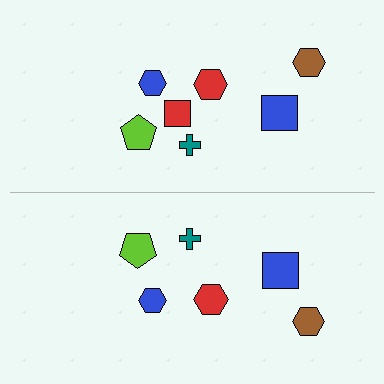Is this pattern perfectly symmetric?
No, the pattern is not perfectly symmetric. A red square is missing from the bottom side.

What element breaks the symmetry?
A red square is missing from the bottom side.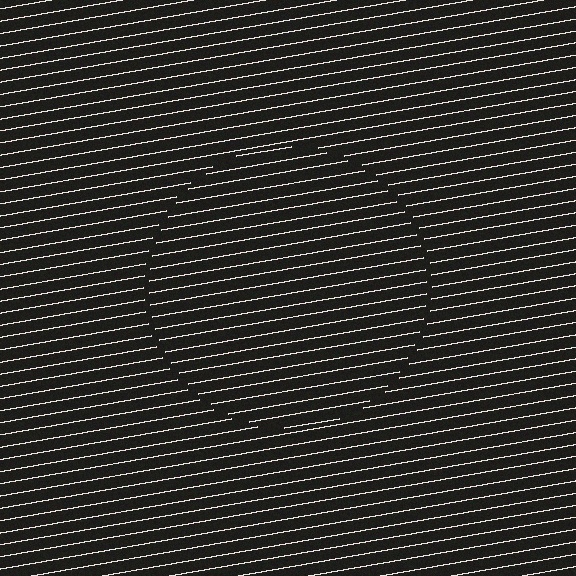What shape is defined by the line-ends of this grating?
An illusory circle. The interior of the shape contains the same grating, shifted by half a period — the contour is defined by the phase discontinuity where line-ends from the inner and outer gratings abut.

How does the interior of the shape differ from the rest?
The interior of the shape contains the same grating, shifted by half a period — the contour is defined by the phase discontinuity where line-ends from the inner and outer gratings abut.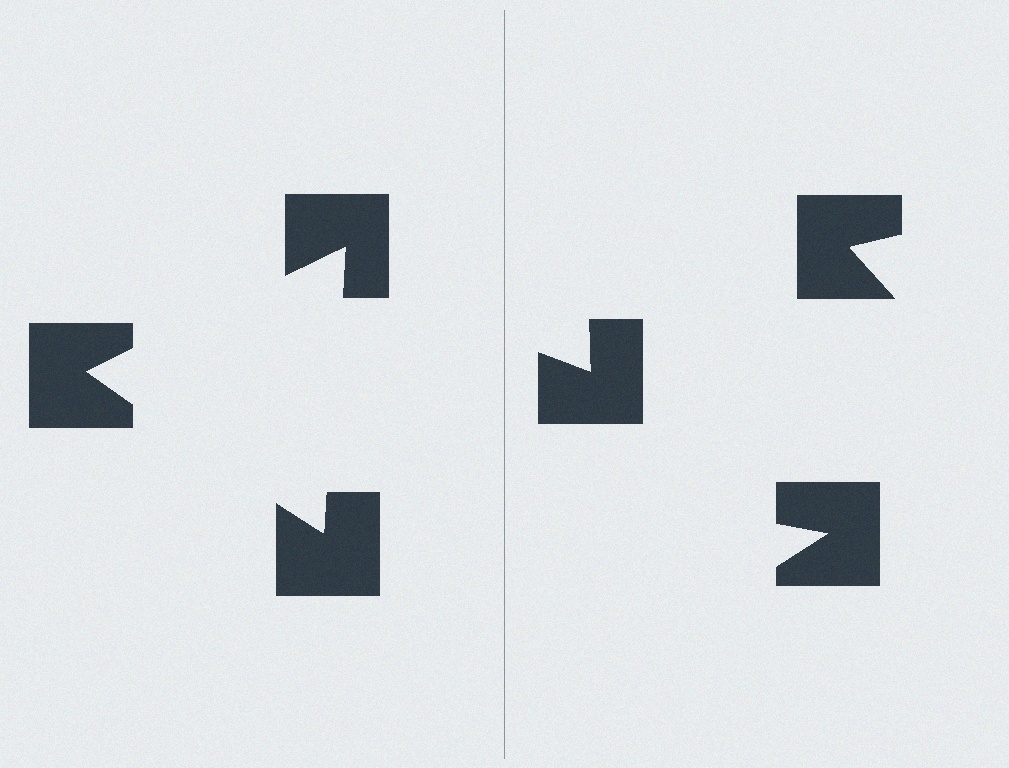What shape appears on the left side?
An illusory triangle.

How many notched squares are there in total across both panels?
6 — 3 on each side.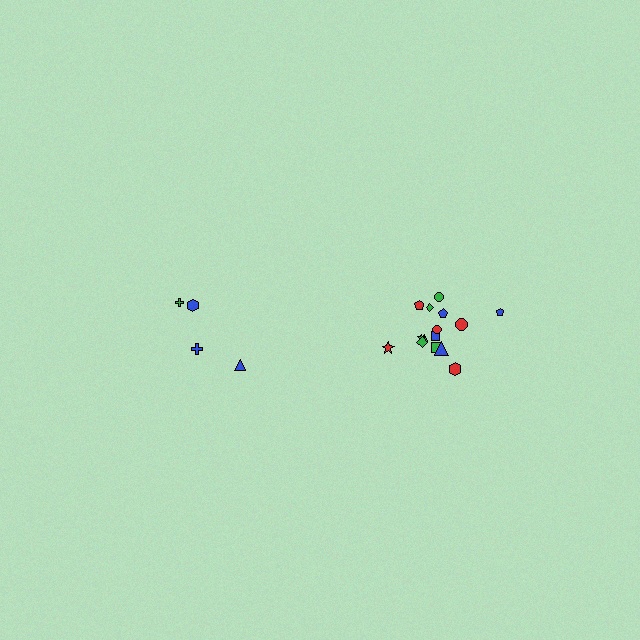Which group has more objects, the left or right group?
The right group.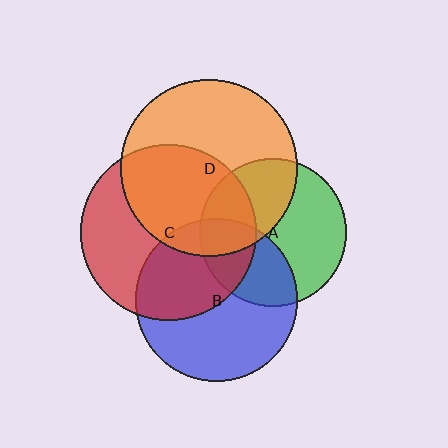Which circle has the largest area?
Circle D (orange).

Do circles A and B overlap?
Yes.